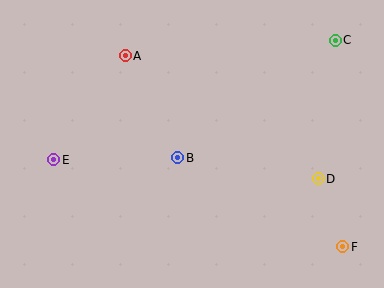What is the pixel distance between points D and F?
The distance between D and F is 72 pixels.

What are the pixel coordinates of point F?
Point F is at (343, 247).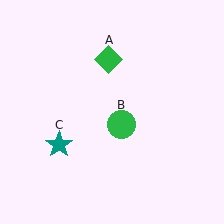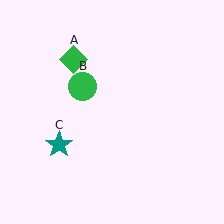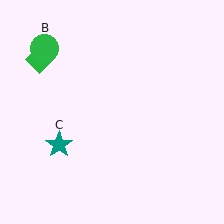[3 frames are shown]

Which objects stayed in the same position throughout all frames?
Teal star (object C) remained stationary.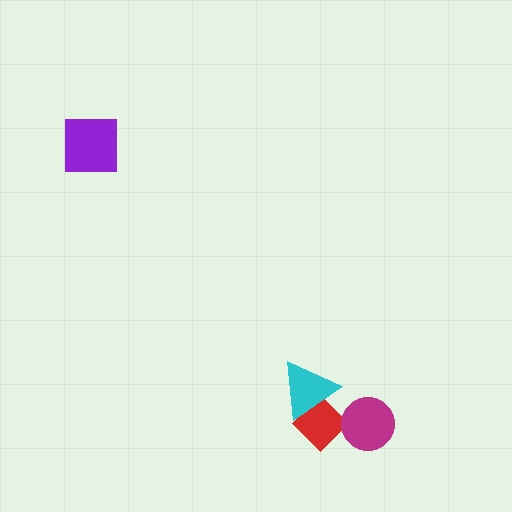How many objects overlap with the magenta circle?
1 object overlaps with the magenta circle.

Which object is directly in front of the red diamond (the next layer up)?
The cyan triangle is directly in front of the red diamond.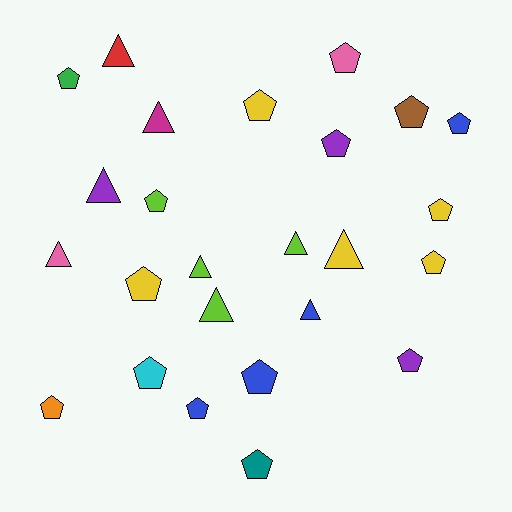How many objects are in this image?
There are 25 objects.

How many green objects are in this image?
There is 1 green object.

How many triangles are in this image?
There are 9 triangles.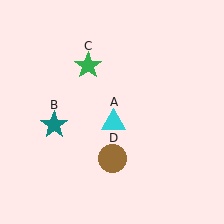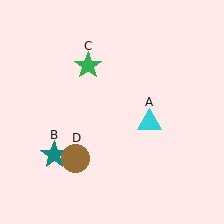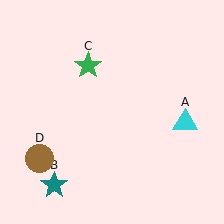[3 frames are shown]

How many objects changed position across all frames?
3 objects changed position: cyan triangle (object A), teal star (object B), brown circle (object D).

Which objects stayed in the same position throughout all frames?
Green star (object C) remained stationary.